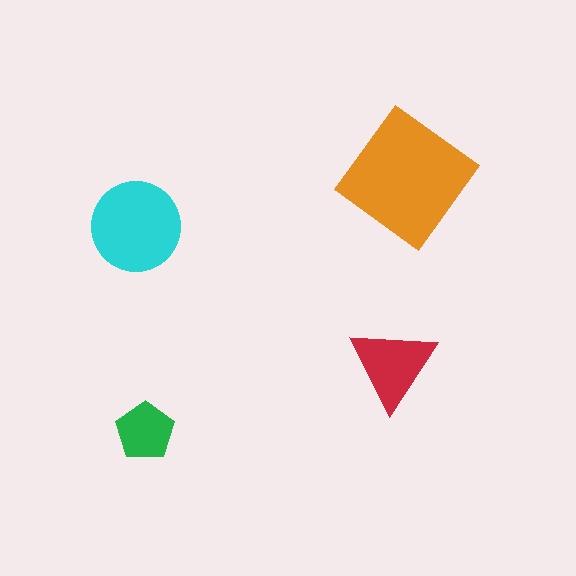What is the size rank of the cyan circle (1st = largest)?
2nd.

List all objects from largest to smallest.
The orange diamond, the cyan circle, the red triangle, the green pentagon.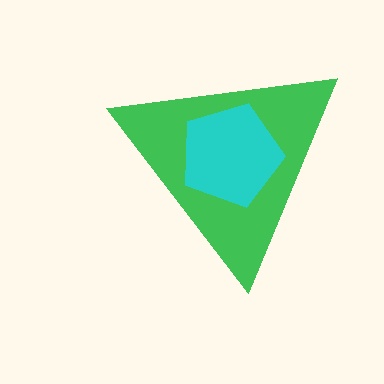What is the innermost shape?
The cyan pentagon.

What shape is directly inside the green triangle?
The cyan pentagon.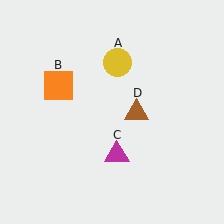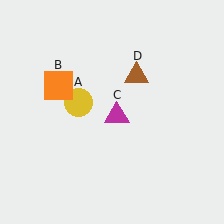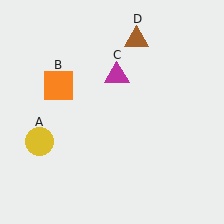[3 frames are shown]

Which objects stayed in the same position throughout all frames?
Orange square (object B) remained stationary.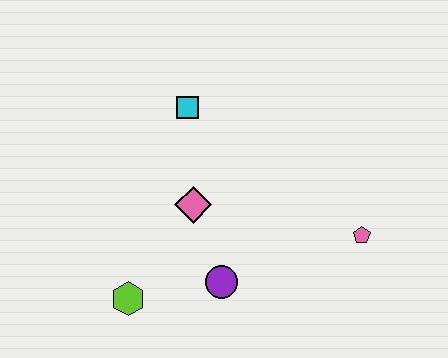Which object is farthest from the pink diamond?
The pink pentagon is farthest from the pink diamond.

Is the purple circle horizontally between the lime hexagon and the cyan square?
No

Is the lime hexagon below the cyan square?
Yes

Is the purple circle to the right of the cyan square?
Yes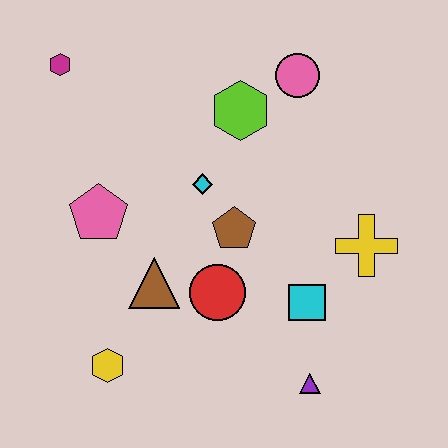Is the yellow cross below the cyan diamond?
Yes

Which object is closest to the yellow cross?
The cyan square is closest to the yellow cross.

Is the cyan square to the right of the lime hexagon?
Yes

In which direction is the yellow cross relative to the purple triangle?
The yellow cross is above the purple triangle.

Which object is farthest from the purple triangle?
The magenta hexagon is farthest from the purple triangle.